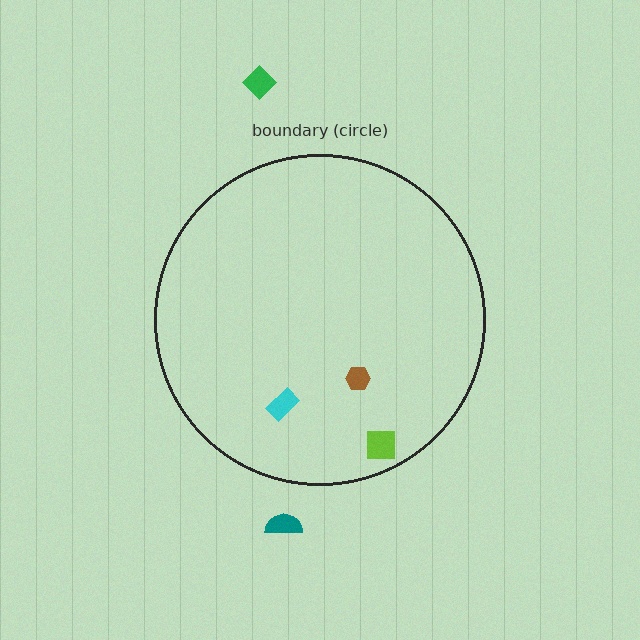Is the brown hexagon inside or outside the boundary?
Inside.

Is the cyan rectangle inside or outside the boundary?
Inside.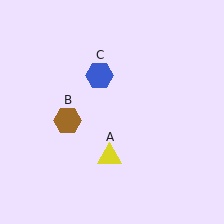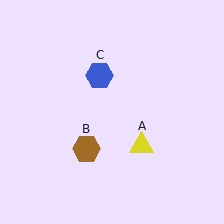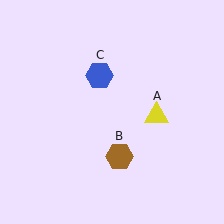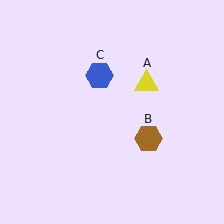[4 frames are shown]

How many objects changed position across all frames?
2 objects changed position: yellow triangle (object A), brown hexagon (object B).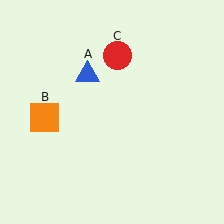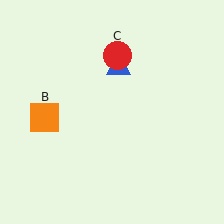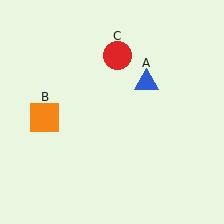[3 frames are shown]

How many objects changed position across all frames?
1 object changed position: blue triangle (object A).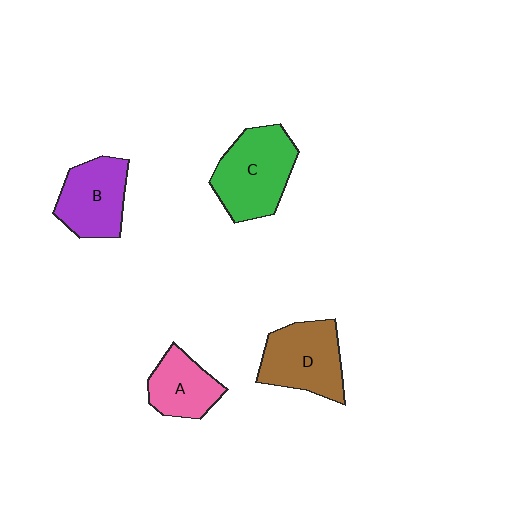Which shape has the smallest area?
Shape A (pink).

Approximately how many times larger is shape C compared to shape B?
Approximately 1.3 times.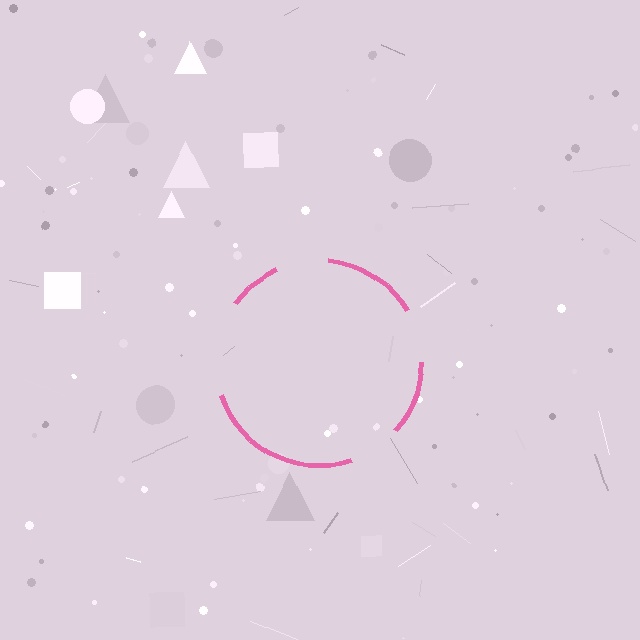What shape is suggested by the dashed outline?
The dashed outline suggests a circle.